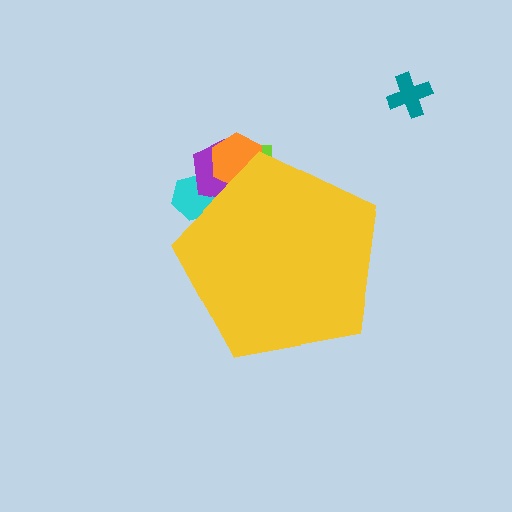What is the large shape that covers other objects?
A yellow pentagon.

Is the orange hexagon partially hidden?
Yes, the orange hexagon is partially hidden behind the yellow pentagon.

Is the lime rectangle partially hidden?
Yes, the lime rectangle is partially hidden behind the yellow pentagon.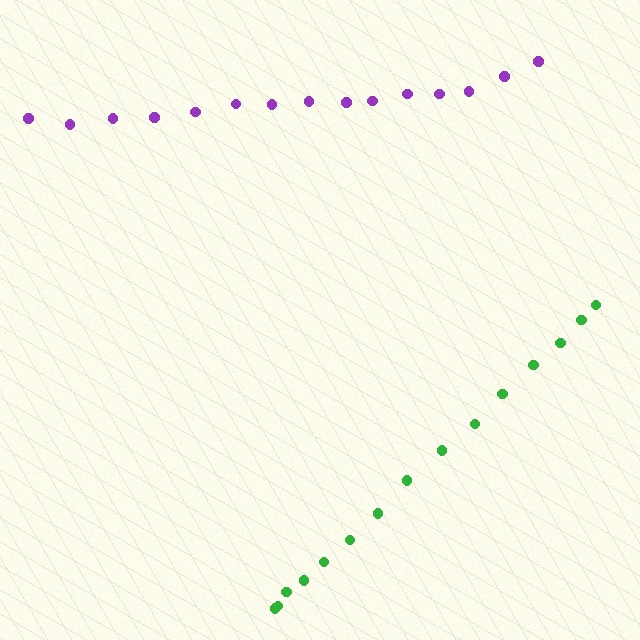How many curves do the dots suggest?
There are 2 distinct paths.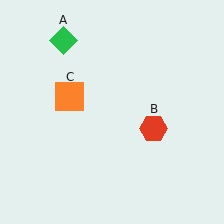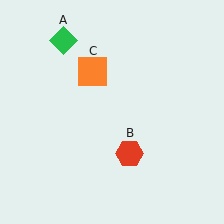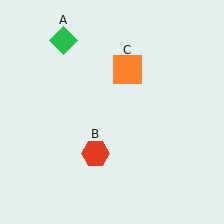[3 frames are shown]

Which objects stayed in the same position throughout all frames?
Green diamond (object A) remained stationary.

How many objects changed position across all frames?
2 objects changed position: red hexagon (object B), orange square (object C).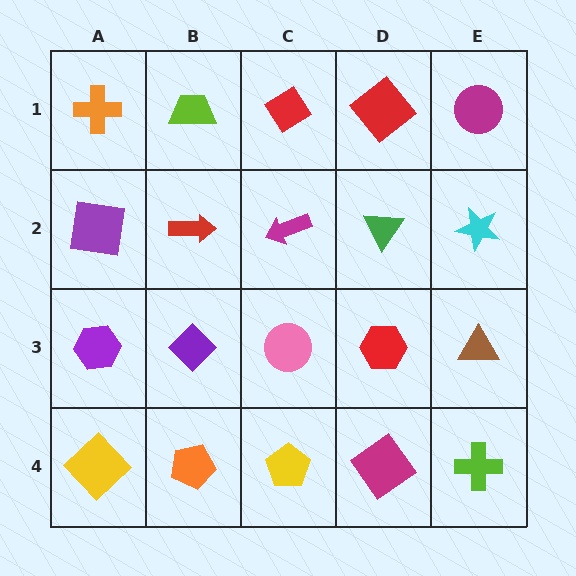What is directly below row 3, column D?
A magenta diamond.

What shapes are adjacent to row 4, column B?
A purple diamond (row 3, column B), a yellow diamond (row 4, column A), a yellow pentagon (row 4, column C).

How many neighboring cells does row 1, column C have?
3.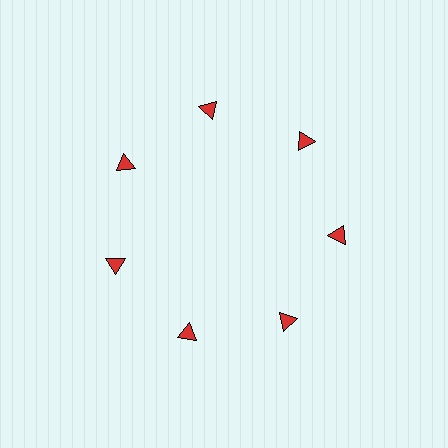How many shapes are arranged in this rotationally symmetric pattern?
There are 7 shapes, arranged in 7 groups of 1.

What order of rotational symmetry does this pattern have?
This pattern has 7-fold rotational symmetry.